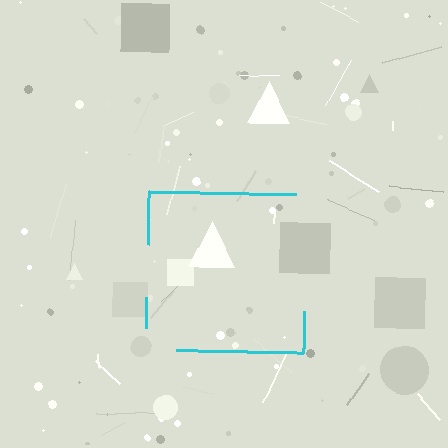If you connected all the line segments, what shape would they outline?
They would outline a square.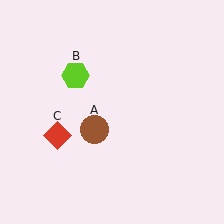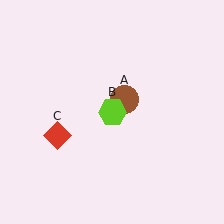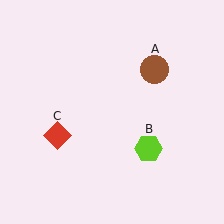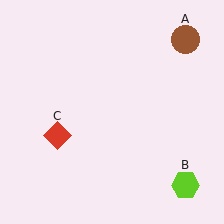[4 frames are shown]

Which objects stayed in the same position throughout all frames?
Red diamond (object C) remained stationary.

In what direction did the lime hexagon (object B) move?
The lime hexagon (object B) moved down and to the right.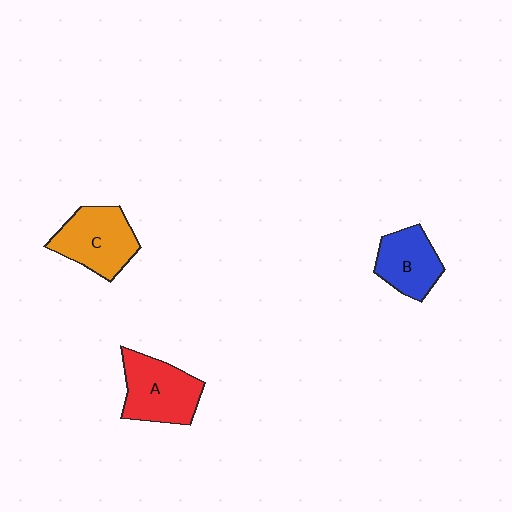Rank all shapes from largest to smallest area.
From largest to smallest: A (red), C (orange), B (blue).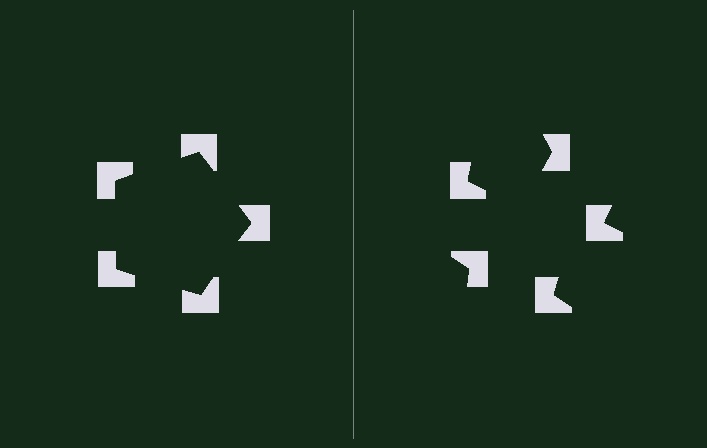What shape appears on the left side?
An illusory pentagon.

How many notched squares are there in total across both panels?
10 — 5 on each side.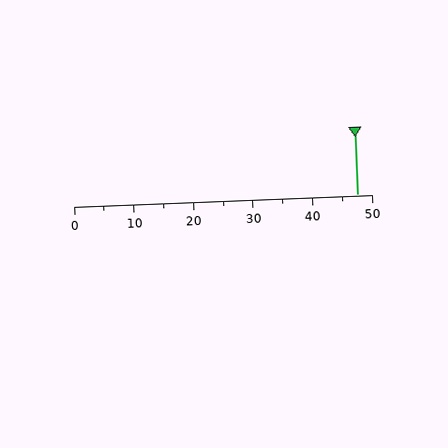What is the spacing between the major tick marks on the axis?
The major ticks are spaced 10 apart.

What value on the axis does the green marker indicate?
The marker indicates approximately 47.5.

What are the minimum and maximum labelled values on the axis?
The axis runs from 0 to 50.